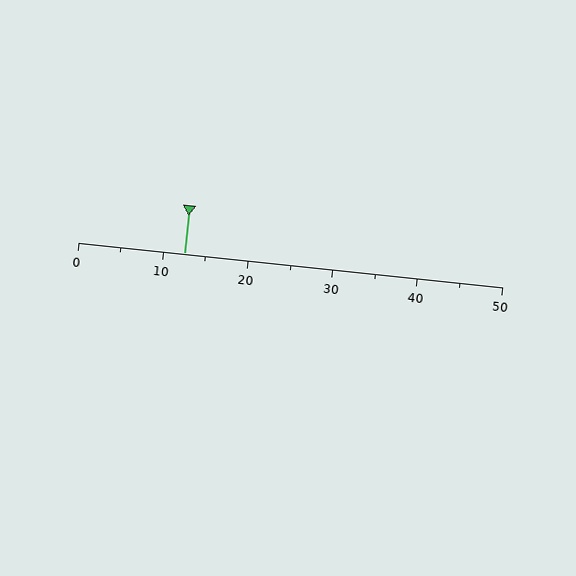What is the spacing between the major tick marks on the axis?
The major ticks are spaced 10 apart.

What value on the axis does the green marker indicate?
The marker indicates approximately 12.5.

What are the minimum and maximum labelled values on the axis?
The axis runs from 0 to 50.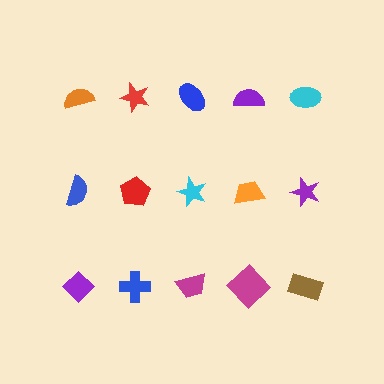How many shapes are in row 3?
5 shapes.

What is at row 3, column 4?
A magenta diamond.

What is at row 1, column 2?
A red star.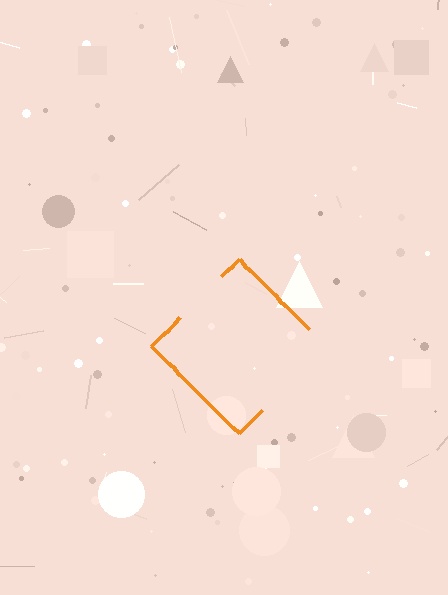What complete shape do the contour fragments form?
The contour fragments form a diamond.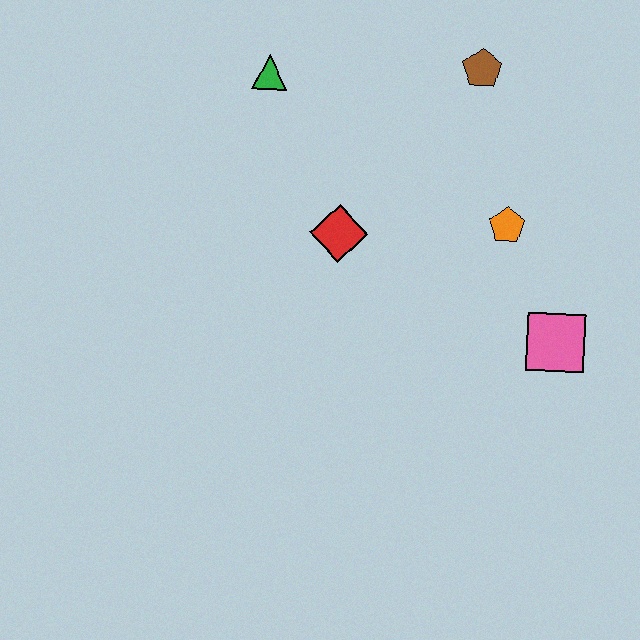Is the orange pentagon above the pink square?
Yes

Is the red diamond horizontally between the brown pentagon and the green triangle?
Yes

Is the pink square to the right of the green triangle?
Yes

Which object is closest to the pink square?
The orange pentagon is closest to the pink square.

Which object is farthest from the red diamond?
The pink square is farthest from the red diamond.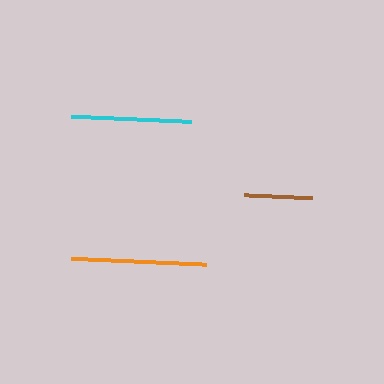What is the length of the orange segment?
The orange segment is approximately 135 pixels long.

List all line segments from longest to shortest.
From longest to shortest: orange, cyan, brown.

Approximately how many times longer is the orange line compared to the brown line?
The orange line is approximately 2.0 times the length of the brown line.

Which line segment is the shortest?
The brown line is the shortest at approximately 67 pixels.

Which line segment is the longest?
The orange line is the longest at approximately 135 pixels.